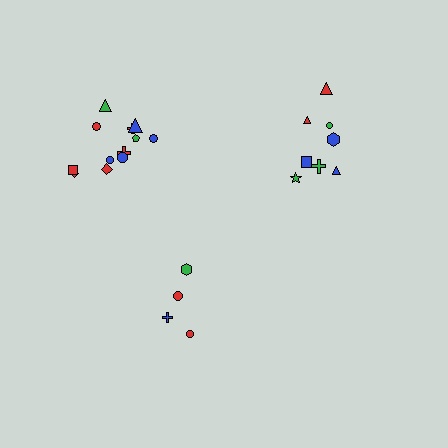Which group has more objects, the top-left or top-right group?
The top-left group.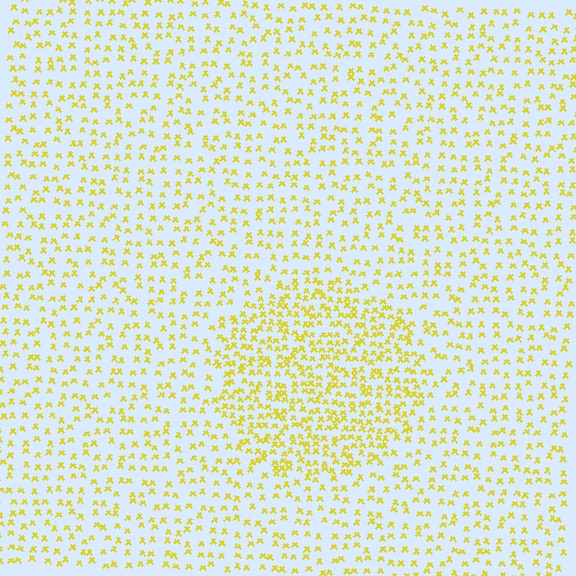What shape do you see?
I see a circle.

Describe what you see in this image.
The image contains small yellow elements arranged at two different densities. A circle-shaped region is visible where the elements are more densely packed than the surrounding area.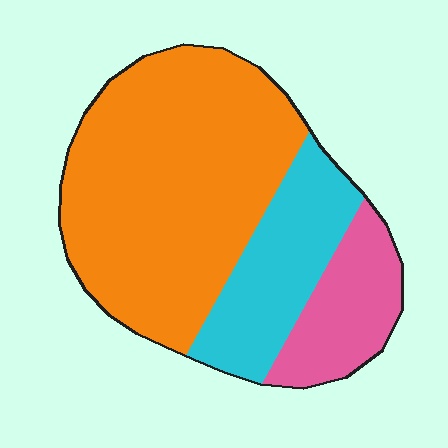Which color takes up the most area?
Orange, at roughly 60%.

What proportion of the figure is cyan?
Cyan takes up about one quarter (1/4) of the figure.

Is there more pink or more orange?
Orange.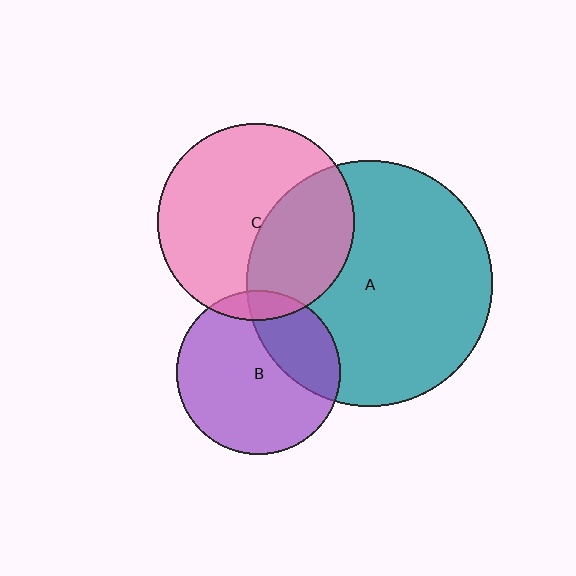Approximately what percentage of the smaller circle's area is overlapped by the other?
Approximately 30%.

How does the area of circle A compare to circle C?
Approximately 1.6 times.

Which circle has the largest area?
Circle A (teal).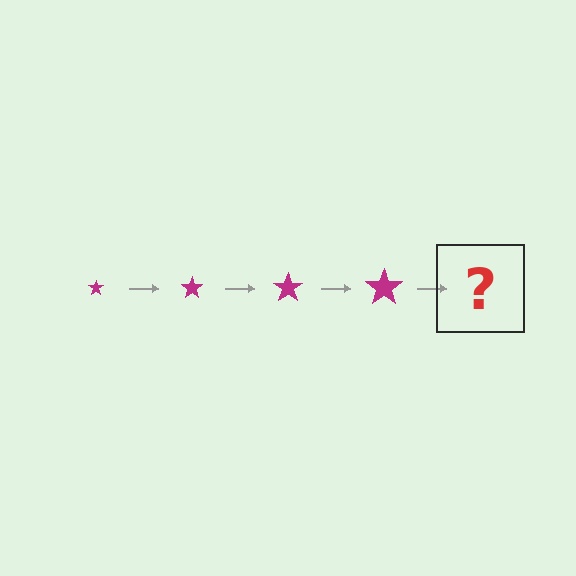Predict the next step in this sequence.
The next step is a magenta star, larger than the previous one.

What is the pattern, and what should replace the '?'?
The pattern is that the star gets progressively larger each step. The '?' should be a magenta star, larger than the previous one.